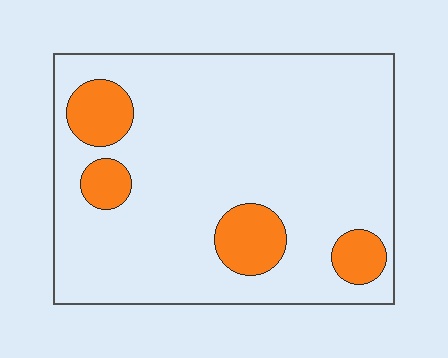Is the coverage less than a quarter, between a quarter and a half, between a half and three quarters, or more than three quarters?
Less than a quarter.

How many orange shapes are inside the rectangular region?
4.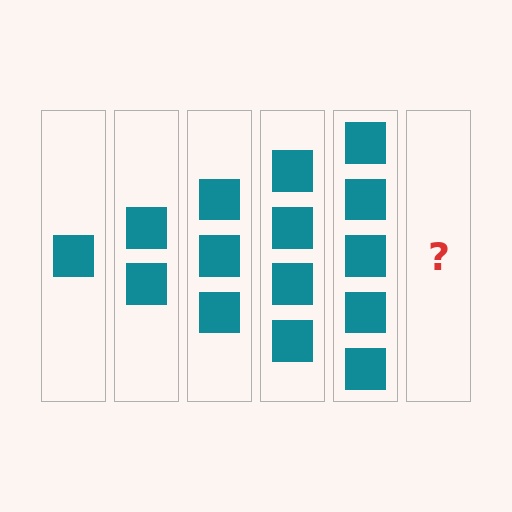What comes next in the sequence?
The next element should be 6 squares.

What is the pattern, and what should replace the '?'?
The pattern is that each step adds one more square. The '?' should be 6 squares.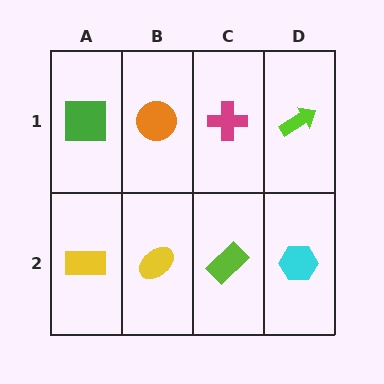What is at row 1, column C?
A magenta cross.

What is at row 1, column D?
A lime arrow.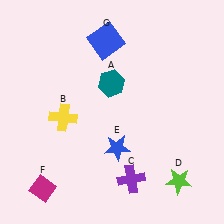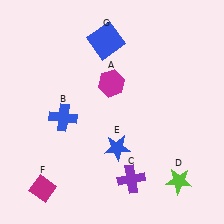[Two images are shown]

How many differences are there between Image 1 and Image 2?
There are 2 differences between the two images.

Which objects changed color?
A changed from teal to magenta. B changed from yellow to blue.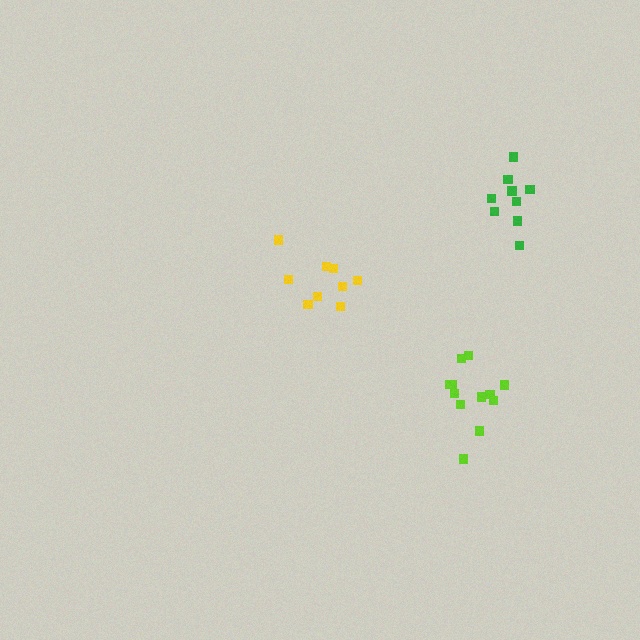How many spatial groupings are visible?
There are 3 spatial groupings.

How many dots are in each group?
Group 1: 9 dots, Group 2: 12 dots, Group 3: 9 dots (30 total).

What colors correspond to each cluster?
The clusters are colored: green, lime, yellow.